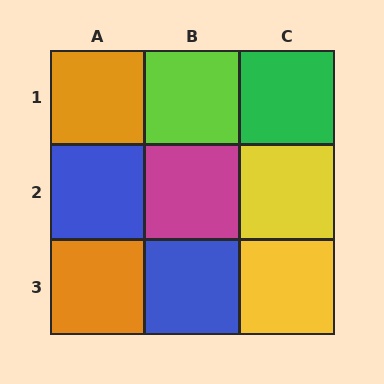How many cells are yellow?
2 cells are yellow.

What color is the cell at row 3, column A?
Orange.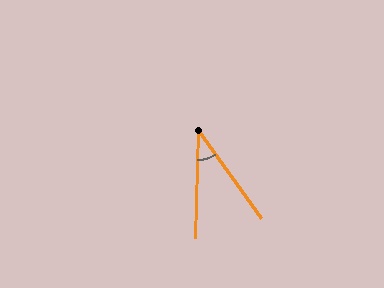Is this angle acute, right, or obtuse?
It is acute.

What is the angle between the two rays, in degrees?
Approximately 37 degrees.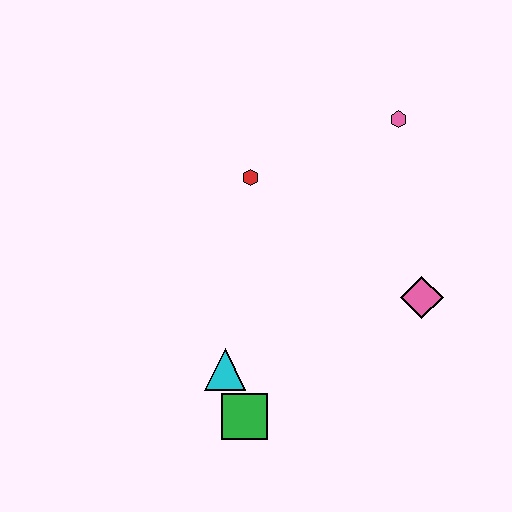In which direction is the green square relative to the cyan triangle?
The green square is below the cyan triangle.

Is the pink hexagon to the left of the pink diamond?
Yes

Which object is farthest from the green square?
The pink hexagon is farthest from the green square.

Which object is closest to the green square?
The cyan triangle is closest to the green square.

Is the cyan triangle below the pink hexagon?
Yes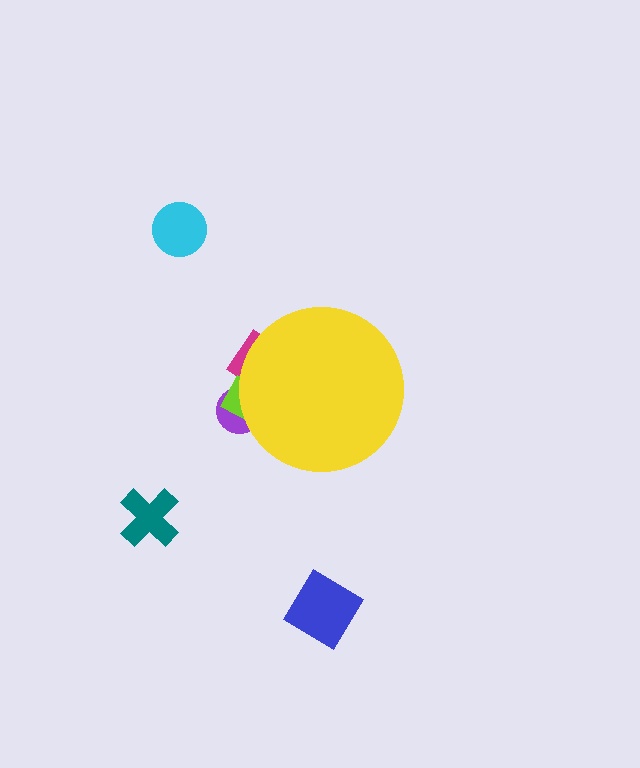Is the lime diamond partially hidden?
Yes, the lime diamond is partially hidden behind the yellow circle.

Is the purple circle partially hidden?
Yes, the purple circle is partially hidden behind the yellow circle.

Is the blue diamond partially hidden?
No, the blue diamond is fully visible.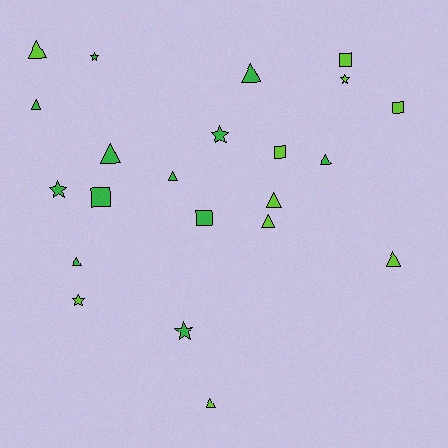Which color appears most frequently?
Green, with 12 objects.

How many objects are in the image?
There are 22 objects.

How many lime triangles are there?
There are 5 lime triangles.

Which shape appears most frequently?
Triangle, with 11 objects.